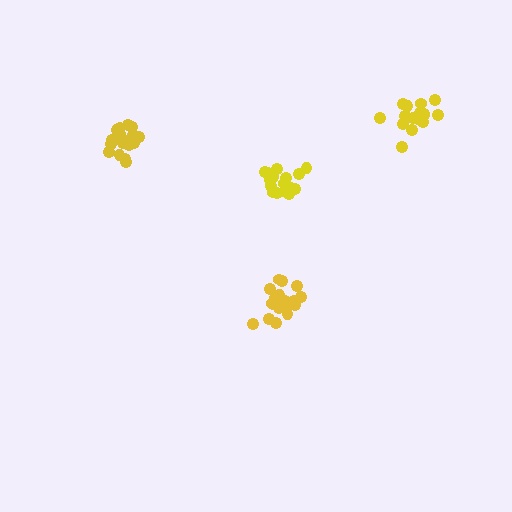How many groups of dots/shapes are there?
There are 4 groups.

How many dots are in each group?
Group 1: 17 dots, Group 2: 21 dots, Group 3: 16 dots, Group 4: 17 dots (71 total).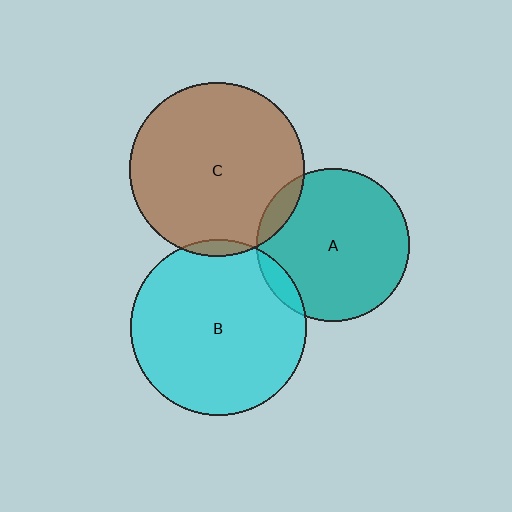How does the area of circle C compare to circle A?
Approximately 1.3 times.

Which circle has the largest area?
Circle B (cyan).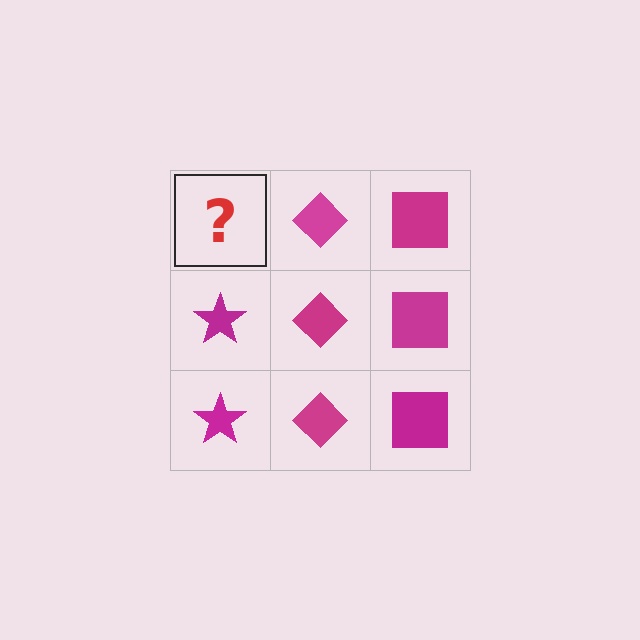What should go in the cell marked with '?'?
The missing cell should contain a magenta star.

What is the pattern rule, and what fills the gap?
The rule is that each column has a consistent shape. The gap should be filled with a magenta star.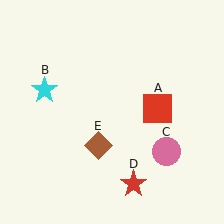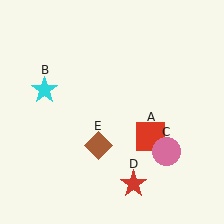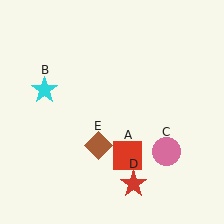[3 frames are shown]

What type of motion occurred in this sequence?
The red square (object A) rotated clockwise around the center of the scene.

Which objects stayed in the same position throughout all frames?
Cyan star (object B) and pink circle (object C) and red star (object D) and brown diamond (object E) remained stationary.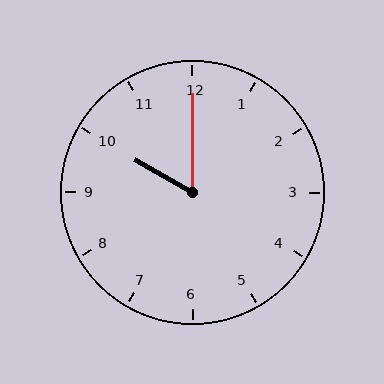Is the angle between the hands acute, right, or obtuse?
It is acute.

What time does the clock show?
10:00.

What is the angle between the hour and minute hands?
Approximately 60 degrees.